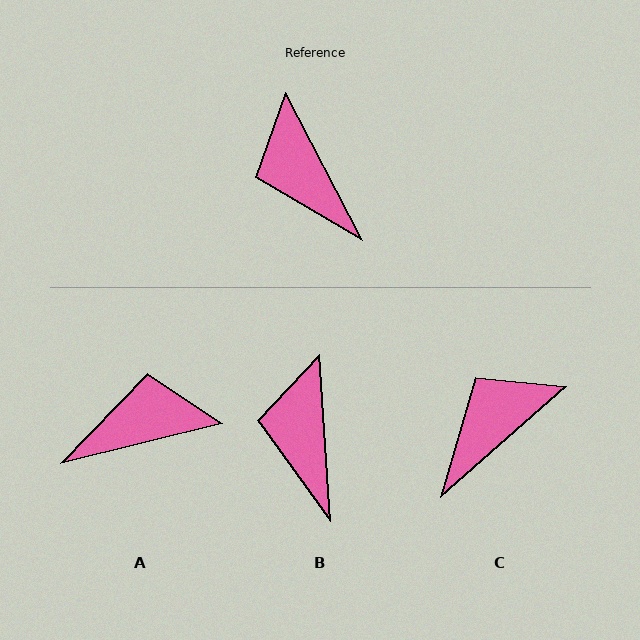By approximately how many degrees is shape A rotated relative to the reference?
Approximately 104 degrees clockwise.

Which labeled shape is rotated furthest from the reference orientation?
A, about 104 degrees away.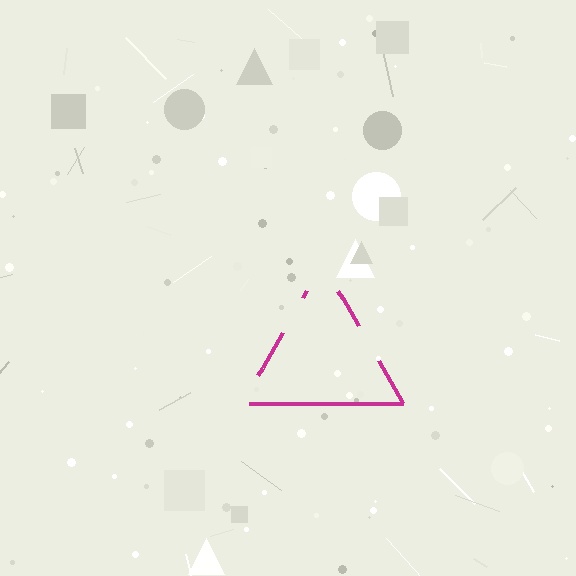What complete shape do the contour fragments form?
The contour fragments form a triangle.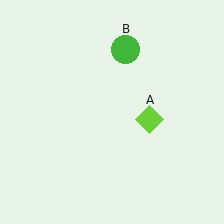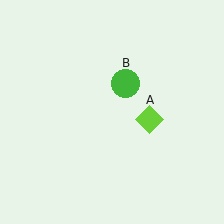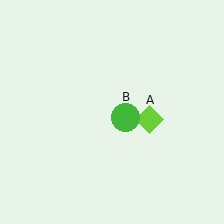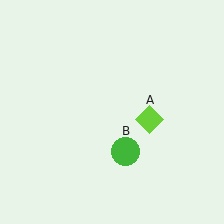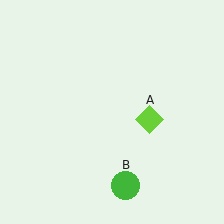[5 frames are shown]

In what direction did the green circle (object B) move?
The green circle (object B) moved down.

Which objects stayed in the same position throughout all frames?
Lime diamond (object A) remained stationary.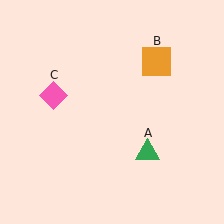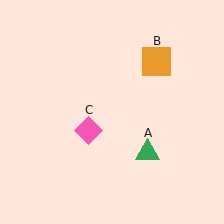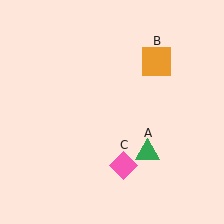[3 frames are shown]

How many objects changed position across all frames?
1 object changed position: pink diamond (object C).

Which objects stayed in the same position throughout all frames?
Green triangle (object A) and orange square (object B) remained stationary.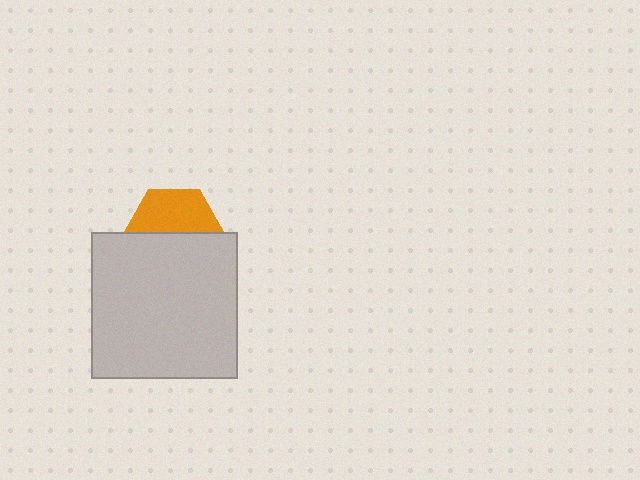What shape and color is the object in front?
The object in front is a light gray square.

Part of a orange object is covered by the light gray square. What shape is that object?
It is a hexagon.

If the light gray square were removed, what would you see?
You would see the complete orange hexagon.